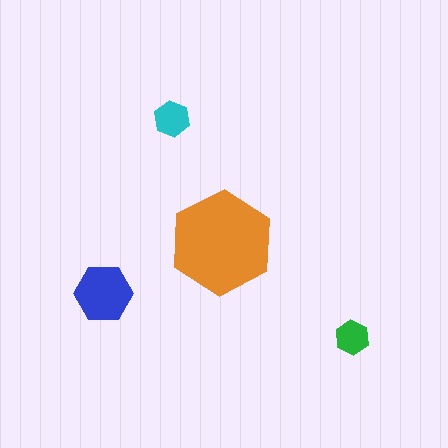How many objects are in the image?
There are 4 objects in the image.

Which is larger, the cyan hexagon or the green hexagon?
The cyan one.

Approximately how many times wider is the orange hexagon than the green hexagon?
About 3 times wider.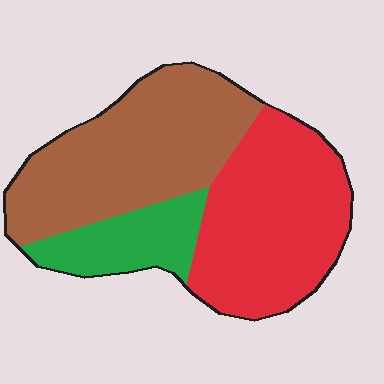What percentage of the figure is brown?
Brown takes up about two fifths (2/5) of the figure.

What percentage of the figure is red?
Red covers around 40% of the figure.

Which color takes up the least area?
Green, at roughly 15%.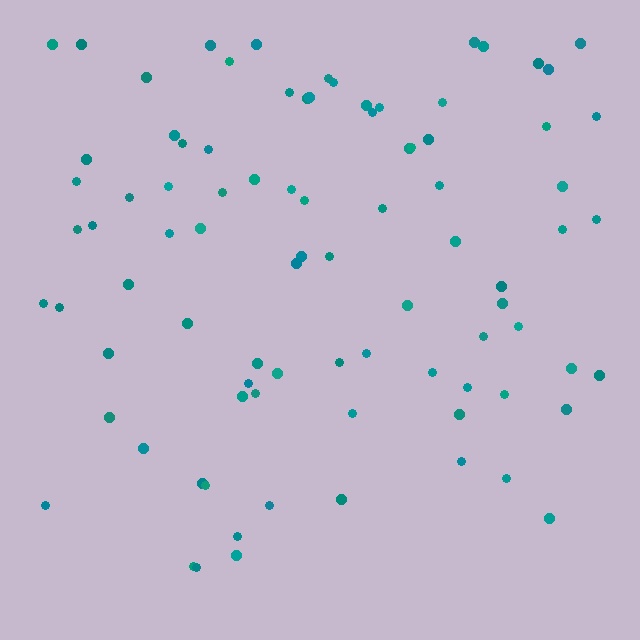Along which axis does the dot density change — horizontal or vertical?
Vertical.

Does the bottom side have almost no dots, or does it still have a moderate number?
Still a moderate number, just noticeably fewer than the top.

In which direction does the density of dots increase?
From bottom to top, with the top side densest.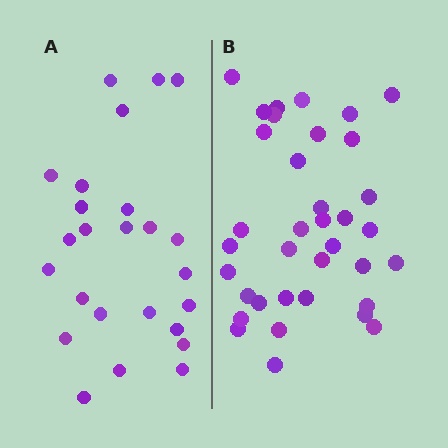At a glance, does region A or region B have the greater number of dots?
Region B (the right region) has more dots.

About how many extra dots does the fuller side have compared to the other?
Region B has roughly 12 or so more dots than region A.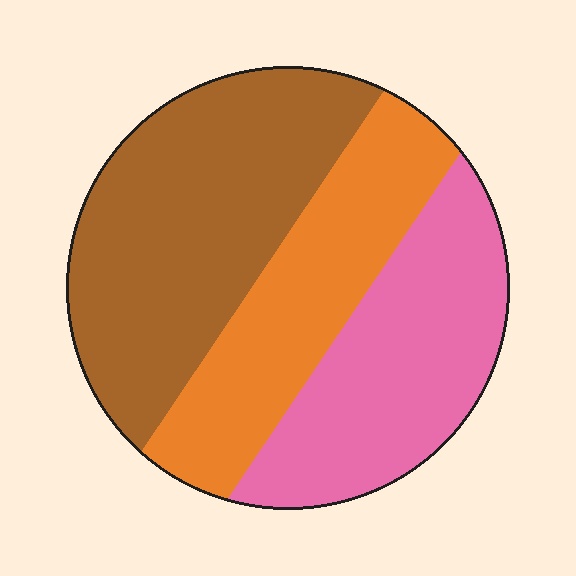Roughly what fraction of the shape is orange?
Orange takes up about one quarter (1/4) of the shape.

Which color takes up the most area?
Brown, at roughly 40%.